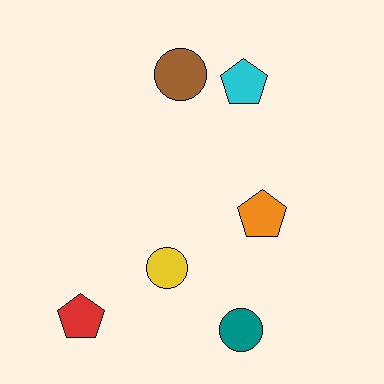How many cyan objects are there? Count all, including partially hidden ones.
There is 1 cyan object.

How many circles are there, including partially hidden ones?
There are 3 circles.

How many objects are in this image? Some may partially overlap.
There are 6 objects.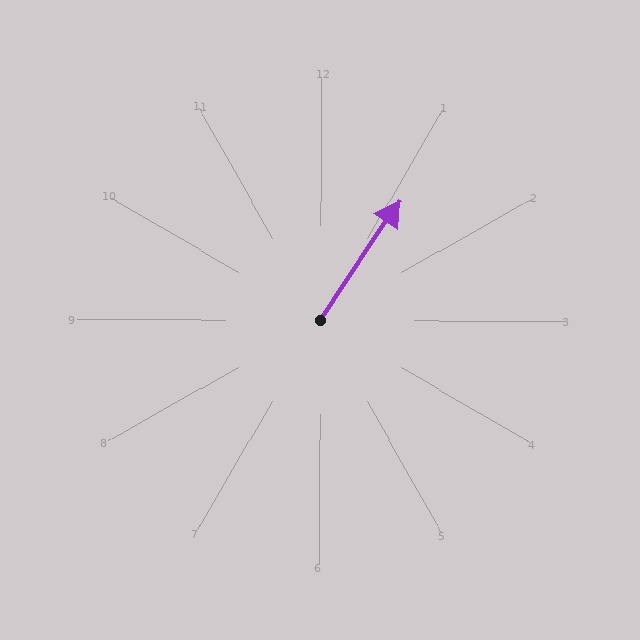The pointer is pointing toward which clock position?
Roughly 1 o'clock.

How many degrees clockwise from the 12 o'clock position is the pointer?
Approximately 34 degrees.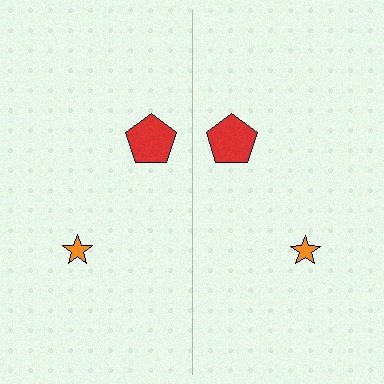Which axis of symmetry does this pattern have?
The pattern has a vertical axis of symmetry running through the center of the image.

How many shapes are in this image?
There are 4 shapes in this image.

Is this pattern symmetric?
Yes, this pattern has bilateral (reflection) symmetry.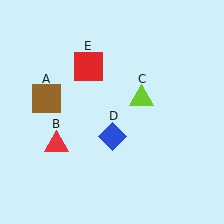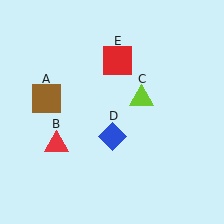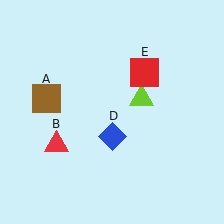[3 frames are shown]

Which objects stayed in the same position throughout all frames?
Brown square (object A) and red triangle (object B) and lime triangle (object C) and blue diamond (object D) remained stationary.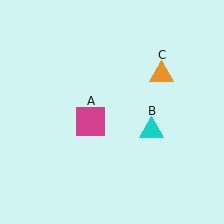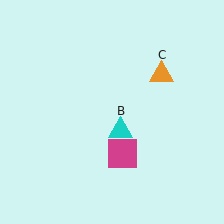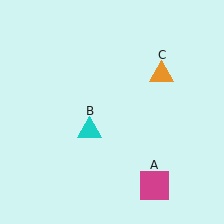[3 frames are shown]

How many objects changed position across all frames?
2 objects changed position: magenta square (object A), cyan triangle (object B).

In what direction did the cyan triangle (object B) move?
The cyan triangle (object B) moved left.